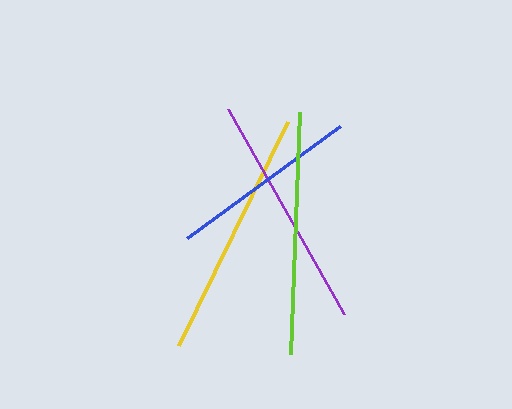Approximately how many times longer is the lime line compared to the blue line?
The lime line is approximately 1.3 times the length of the blue line.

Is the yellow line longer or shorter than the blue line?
The yellow line is longer than the blue line.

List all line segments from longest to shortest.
From longest to shortest: yellow, lime, purple, blue.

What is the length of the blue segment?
The blue segment is approximately 190 pixels long.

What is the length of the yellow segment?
The yellow segment is approximately 249 pixels long.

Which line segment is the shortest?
The blue line is the shortest at approximately 190 pixels.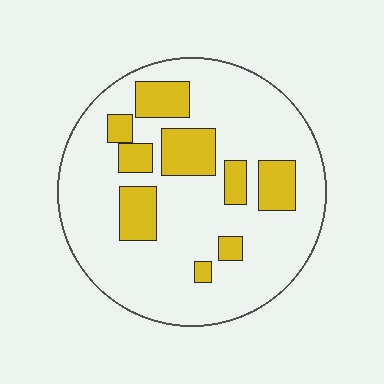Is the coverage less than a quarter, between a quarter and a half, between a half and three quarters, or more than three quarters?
Less than a quarter.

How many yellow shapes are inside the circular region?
9.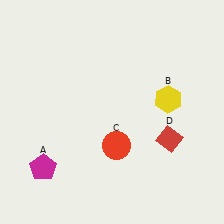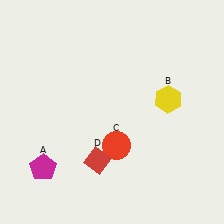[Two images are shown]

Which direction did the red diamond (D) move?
The red diamond (D) moved left.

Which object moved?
The red diamond (D) moved left.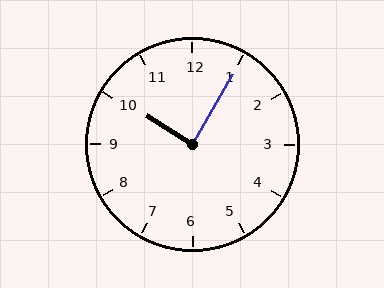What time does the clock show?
10:05.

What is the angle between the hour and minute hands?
Approximately 88 degrees.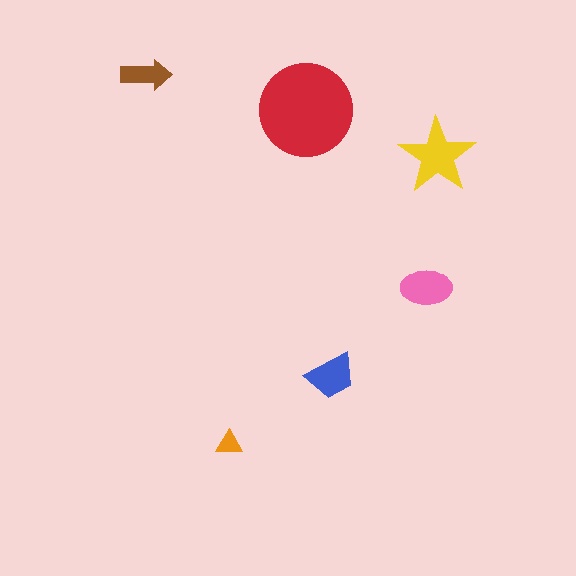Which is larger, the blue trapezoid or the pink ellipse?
The pink ellipse.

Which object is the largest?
The red circle.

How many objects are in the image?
There are 6 objects in the image.